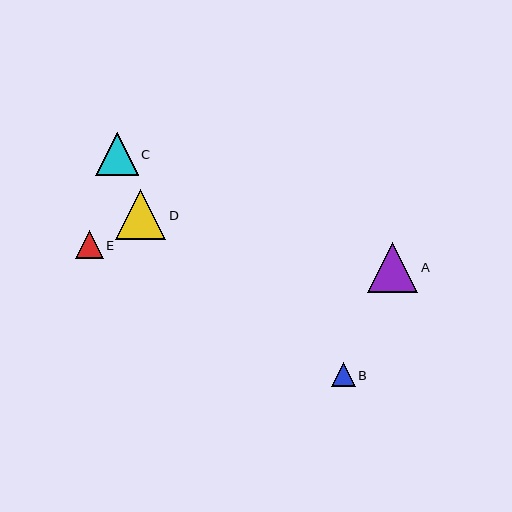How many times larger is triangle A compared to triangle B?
Triangle A is approximately 2.1 times the size of triangle B.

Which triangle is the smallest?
Triangle B is the smallest with a size of approximately 24 pixels.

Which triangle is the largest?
Triangle A is the largest with a size of approximately 50 pixels.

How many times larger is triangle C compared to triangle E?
Triangle C is approximately 1.5 times the size of triangle E.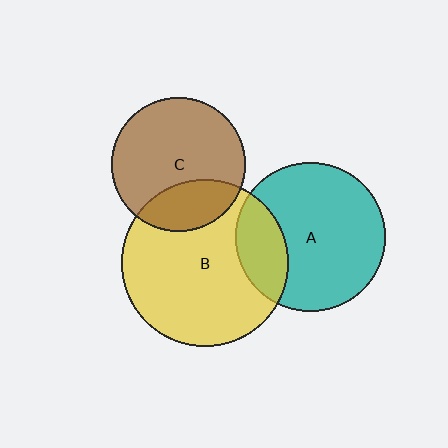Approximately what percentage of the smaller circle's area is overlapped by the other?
Approximately 20%.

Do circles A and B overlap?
Yes.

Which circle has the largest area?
Circle B (yellow).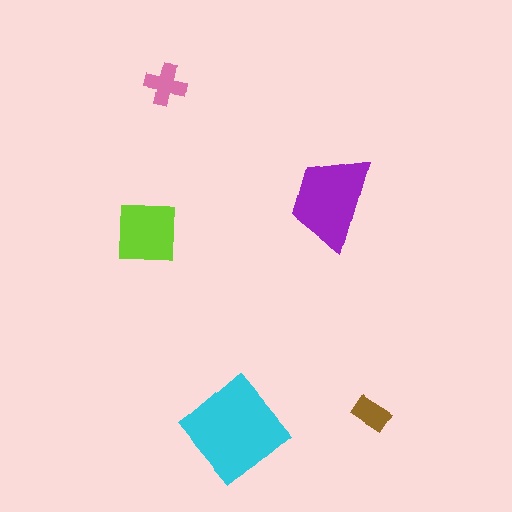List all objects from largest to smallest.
The cyan diamond, the purple trapezoid, the lime square, the pink cross, the brown rectangle.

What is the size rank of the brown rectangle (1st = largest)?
5th.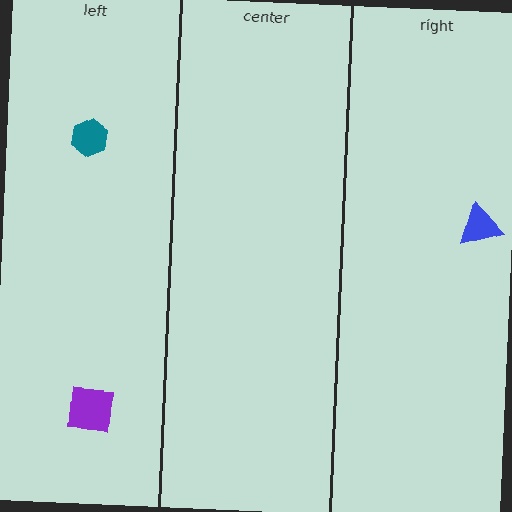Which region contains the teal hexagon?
The left region.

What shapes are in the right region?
The blue triangle.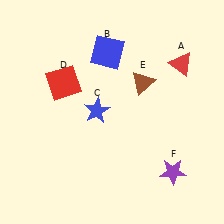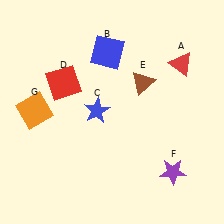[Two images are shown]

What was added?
An orange square (G) was added in Image 2.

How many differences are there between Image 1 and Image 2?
There is 1 difference between the two images.